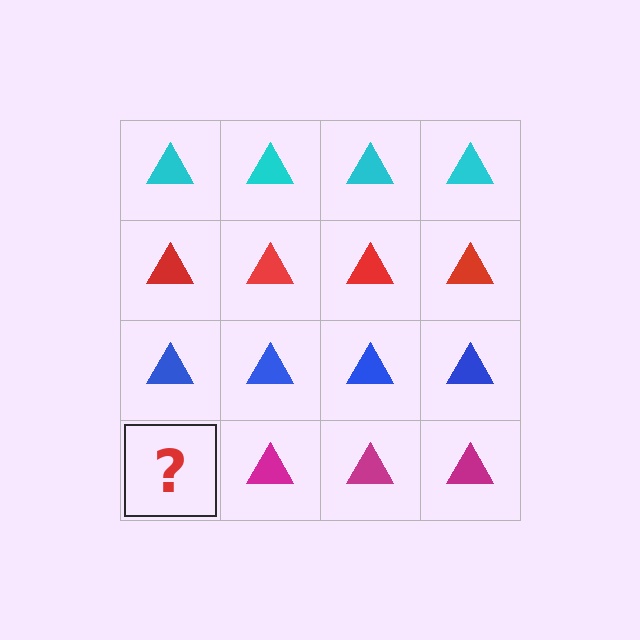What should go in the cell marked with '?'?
The missing cell should contain a magenta triangle.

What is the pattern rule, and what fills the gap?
The rule is that each row has a consistent color. The gap should be filled with a magenta triangle.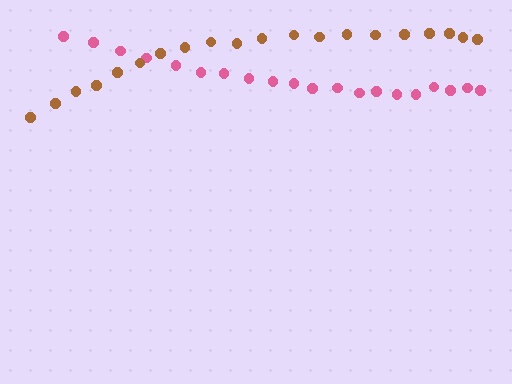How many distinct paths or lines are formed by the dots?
There are 2 distinct paths.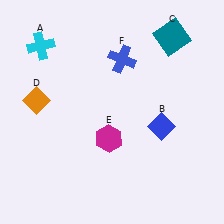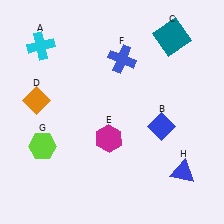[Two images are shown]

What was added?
A lime hexagon (G), a blue triangle (H) were added in Image 2.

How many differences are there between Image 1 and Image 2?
There are 2 differences between the two images.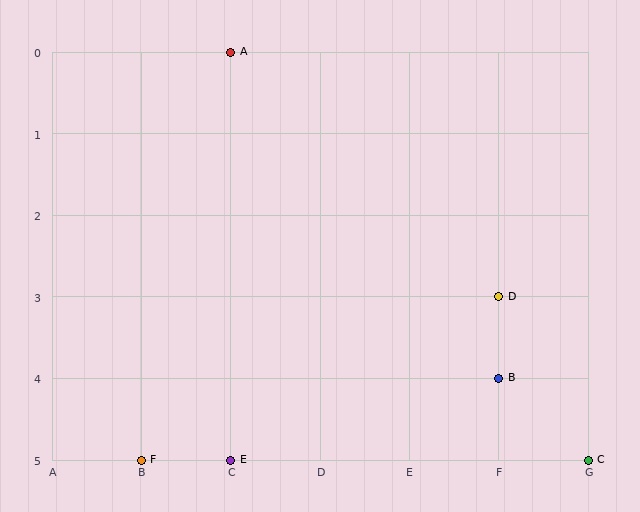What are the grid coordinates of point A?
Point A is at grid coordinates (C, 0).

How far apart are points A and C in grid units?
Points A and C are 4 columns and 5 rows apart (about 6.4 grid units diagonally).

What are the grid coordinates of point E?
Point E is at grid coordinates (C, 5).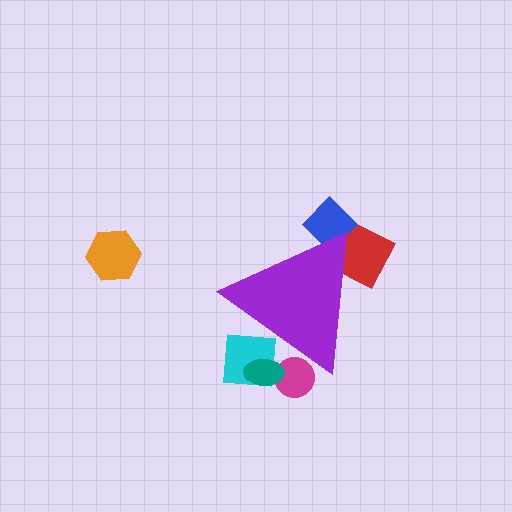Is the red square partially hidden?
Yes, the red square is partially hidden behind the purple triangle.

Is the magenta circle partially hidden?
Yes, the magenta circle is partially hidden behind the purple triangle.